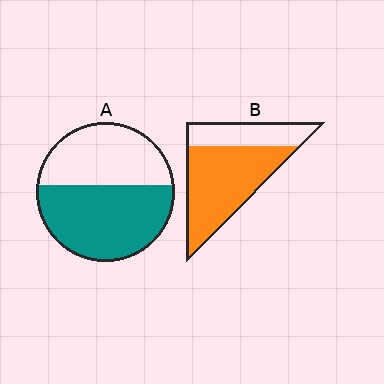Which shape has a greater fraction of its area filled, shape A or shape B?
Shape B.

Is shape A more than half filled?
Yes.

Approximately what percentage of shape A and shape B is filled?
A is approximately 55% and B is approximately 70%.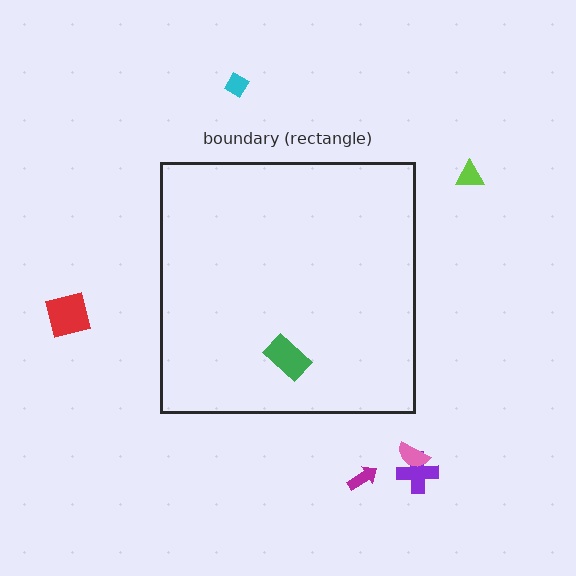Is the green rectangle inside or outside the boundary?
Inside.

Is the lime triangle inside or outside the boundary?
Outside.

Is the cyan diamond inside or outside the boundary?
Outside.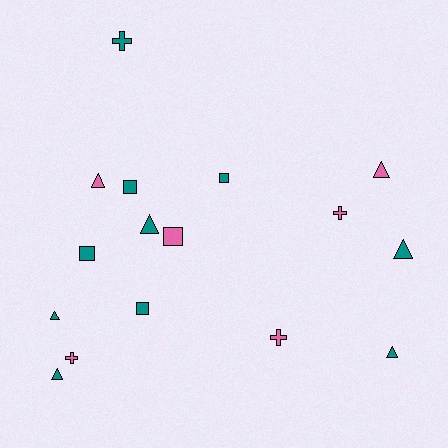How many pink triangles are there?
There are 2 pink triangles.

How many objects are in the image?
There are 16 objects.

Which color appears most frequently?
Teal, with 10 objects.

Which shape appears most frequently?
Triangle, with 7 objects.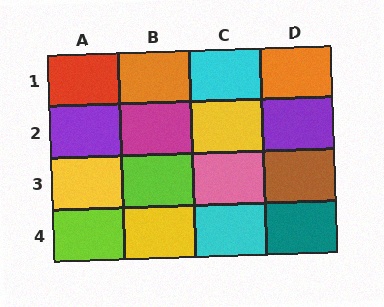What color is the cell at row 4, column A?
Lime.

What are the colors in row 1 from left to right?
Red, orange, cyan, orange.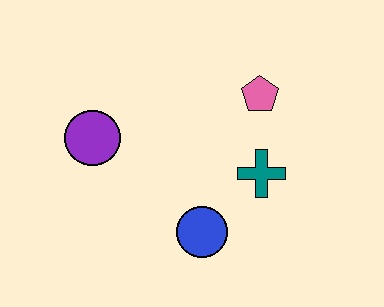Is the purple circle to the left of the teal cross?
Yes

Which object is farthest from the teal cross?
The purple circle is farthest from the teal cross.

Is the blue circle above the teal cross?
No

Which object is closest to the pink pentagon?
The teal cross is closest to the pink pentagon.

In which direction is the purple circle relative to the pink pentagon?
The purple circle is to the left of the pink pentagon.